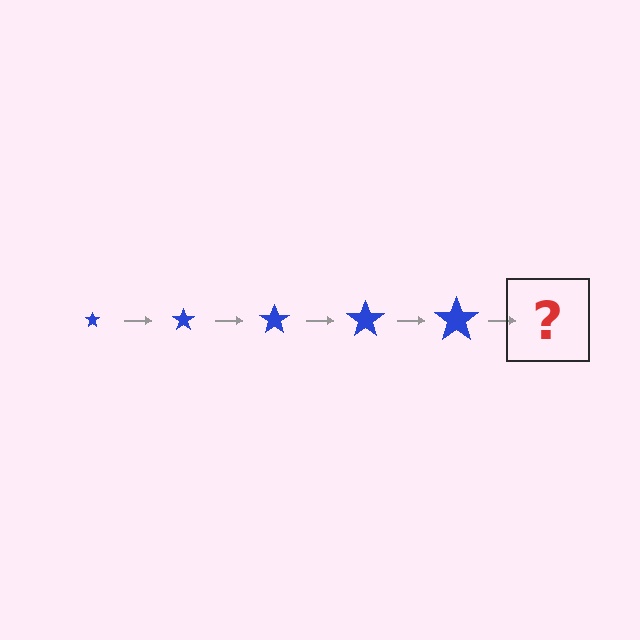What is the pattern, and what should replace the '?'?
The pattern is that the star gets progressively larger each step. The '?' should be a blue star, larger than the previous one.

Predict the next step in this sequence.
The next step is a blue star, larger than the previous one.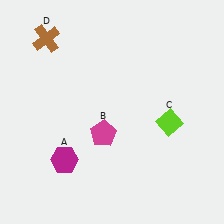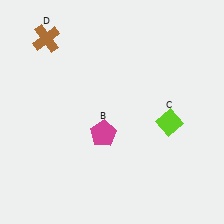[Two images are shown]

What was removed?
The magenta hexagon (A) was removed in Image 2.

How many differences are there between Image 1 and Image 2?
There is 1 difference between the two images.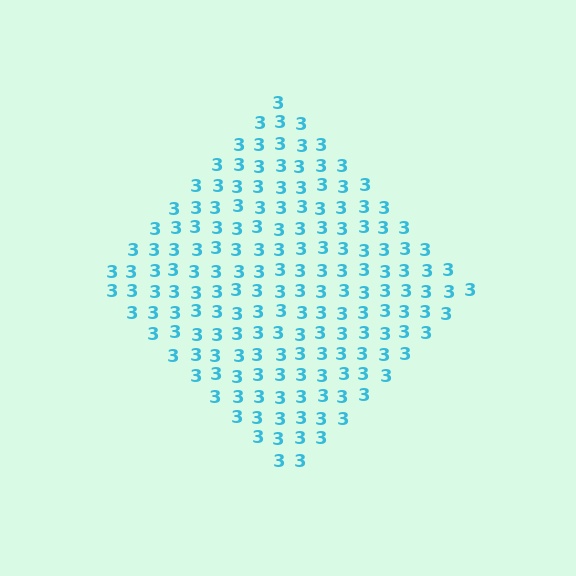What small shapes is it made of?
It is made of small digit 3's.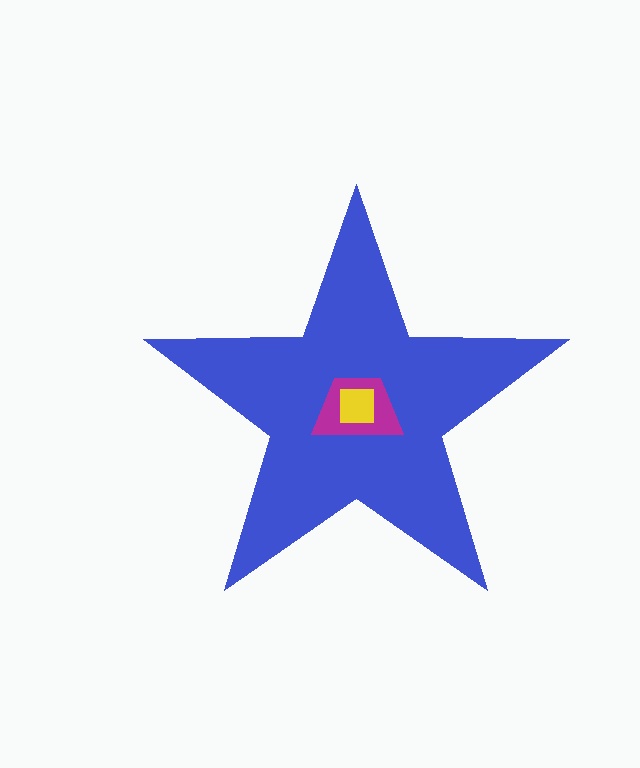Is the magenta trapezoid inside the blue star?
Yes.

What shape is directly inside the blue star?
The magenta trapezoid.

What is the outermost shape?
The blue star.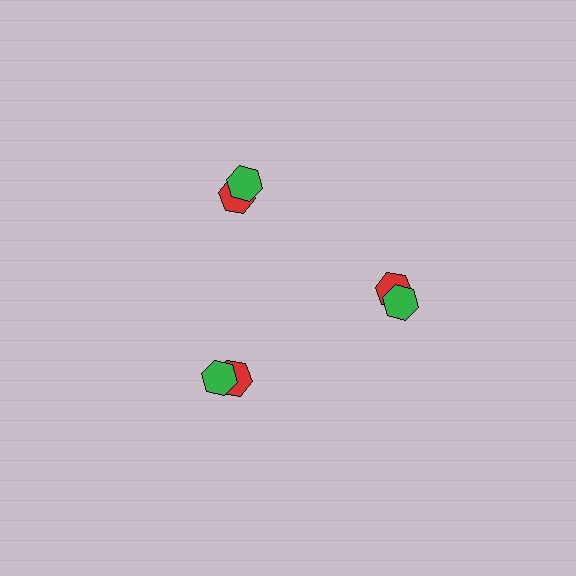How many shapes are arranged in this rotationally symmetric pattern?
There are 6 shapes, arranged in 3 groups of 2.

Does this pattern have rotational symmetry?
Yes, this pattern has 3-fold rotational symmetry. It looks the same after rotating 120 degrees around the center.